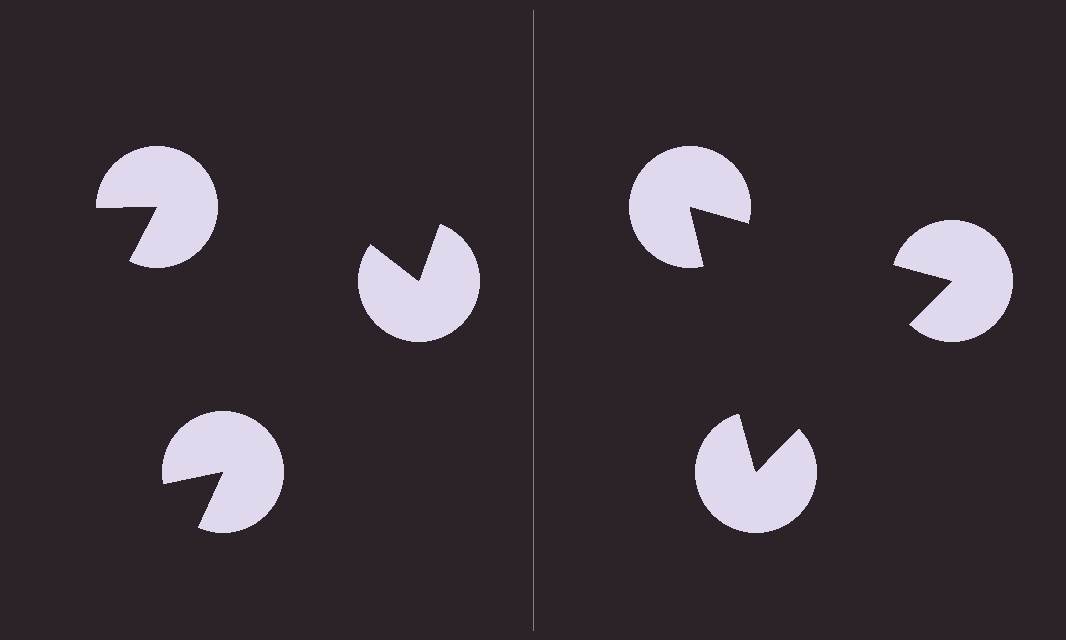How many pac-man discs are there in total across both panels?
6 — 3 on each side.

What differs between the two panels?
The pac-man discs are positioned identically on both sides; only the wedge orientations differ. On the right they align to a triangle; on the left they are misaligned.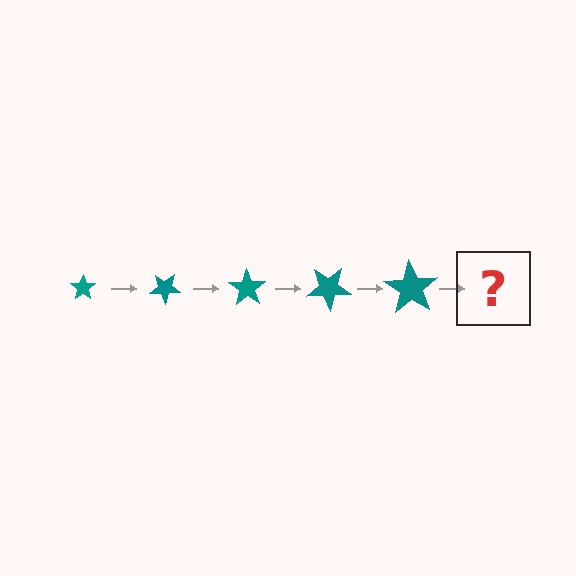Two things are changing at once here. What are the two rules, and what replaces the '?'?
The two rules are that the star grows larger each step and it rotates 35 degrees each step. The '?' should be a star, larger than the previous one and rotated 175 degrees from the start.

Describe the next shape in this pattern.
It should be a star, larger than the previous one and rotated 175 degrees from the start.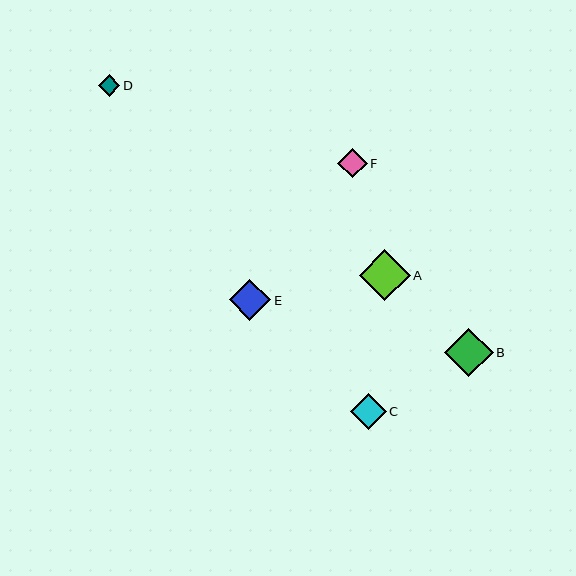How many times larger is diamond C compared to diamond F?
Diamond C is approximately 1.2 times the size of diamond F.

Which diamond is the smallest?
Diamond D is the smallest with a size of approximately 21 pixels.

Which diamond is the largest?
Diamond A is the largest with a size of approximately 51 pixels.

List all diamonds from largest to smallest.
From largest to smallest: A, B, E, C, F, D.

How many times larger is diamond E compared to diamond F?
Diamond E is approximately 1.4 times the size of diamond F.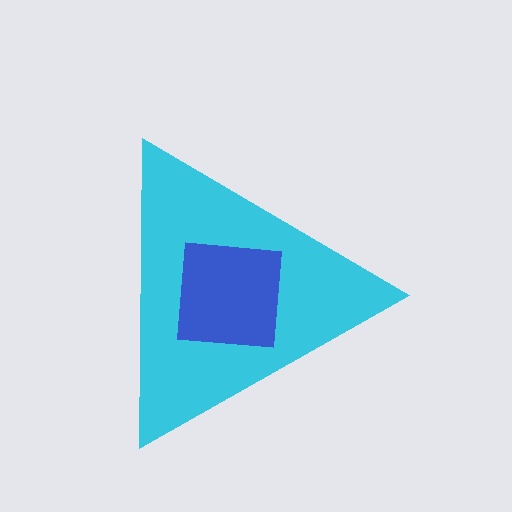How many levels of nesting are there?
2.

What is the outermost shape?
The cyan triangle.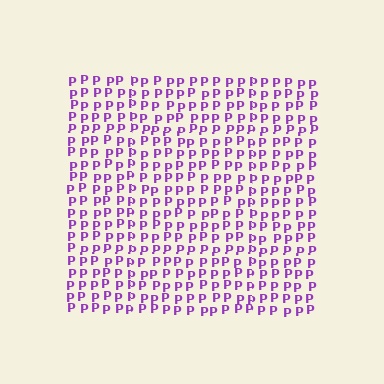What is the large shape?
The large shape is a square.